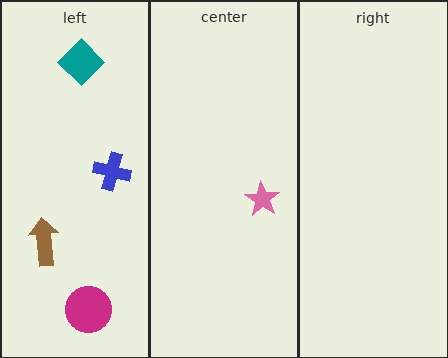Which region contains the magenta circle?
The left region.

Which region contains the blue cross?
The left region.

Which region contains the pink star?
The center region.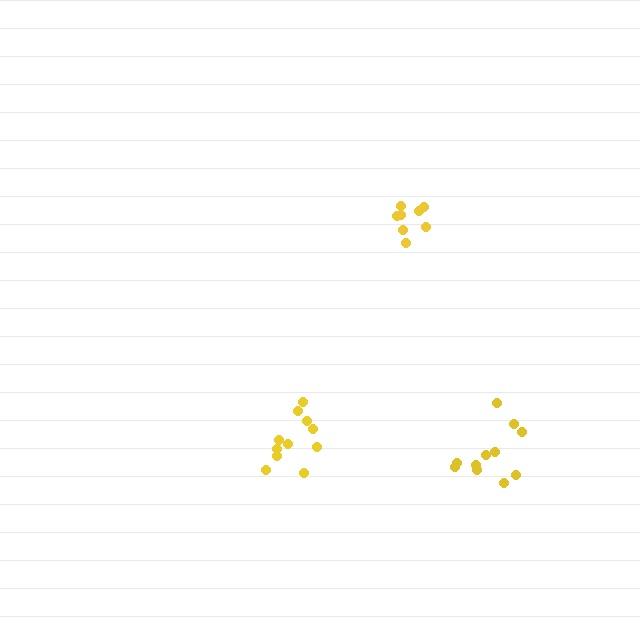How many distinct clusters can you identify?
There are 3 distinct clusters.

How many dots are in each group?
Group 1: 12 dots, Group 2: 8 dots, Group 3: 11 dots (31 total).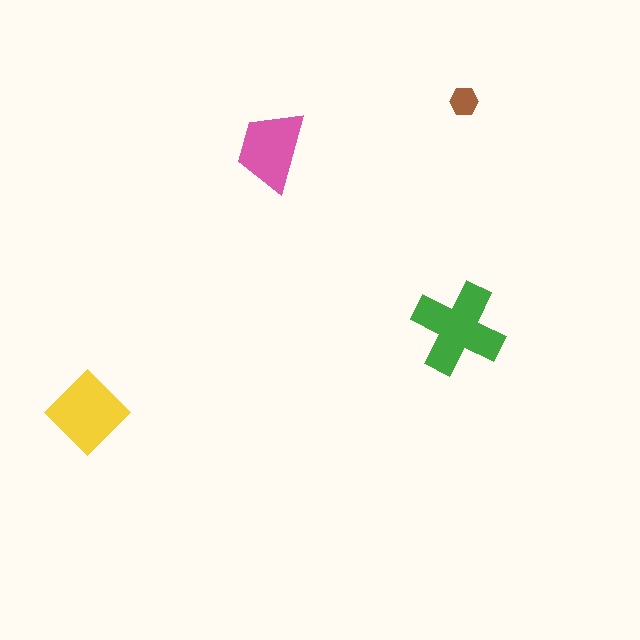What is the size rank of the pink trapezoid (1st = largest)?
3rd.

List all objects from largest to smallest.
The green cross, the yellow diamond, the pink trapezoid, the brown hexagon.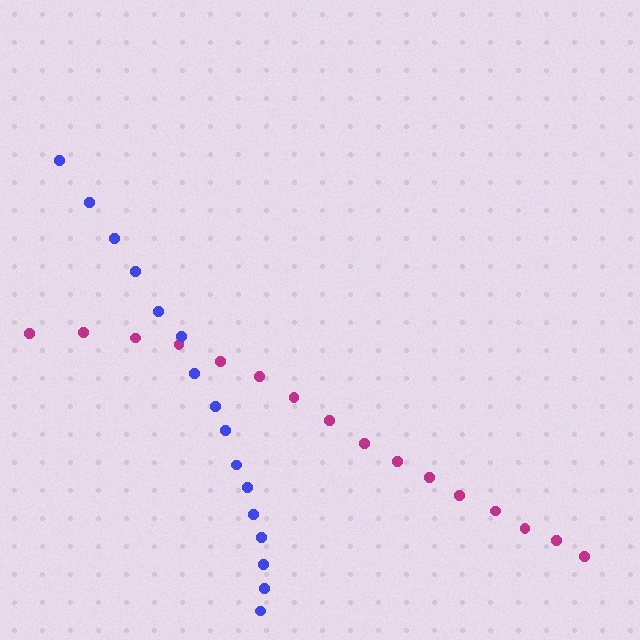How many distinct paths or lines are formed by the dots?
There are 2 distinct paths.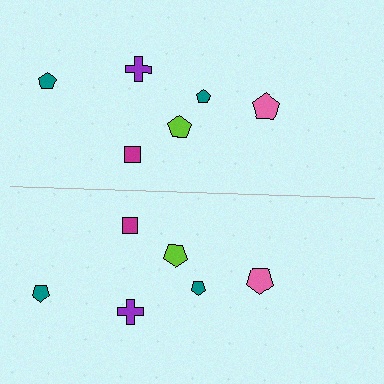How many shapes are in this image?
There are 12 shapes in this image.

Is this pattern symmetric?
Yes, this pattern has bilateral (reflection) symmetry.